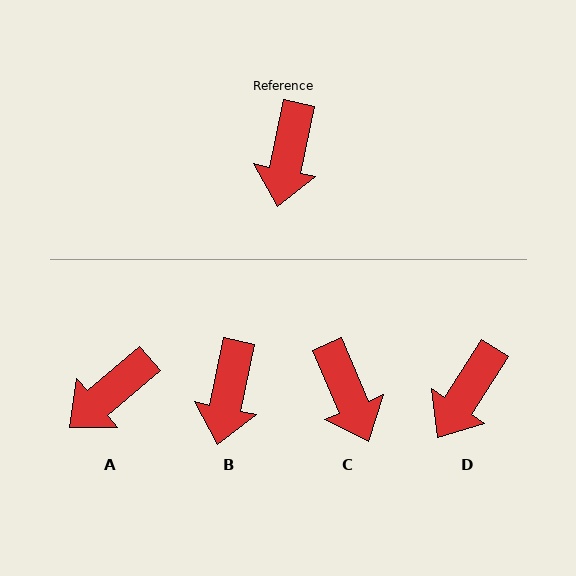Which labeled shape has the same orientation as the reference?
B.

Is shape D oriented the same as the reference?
No, it is off by about 21 degrees.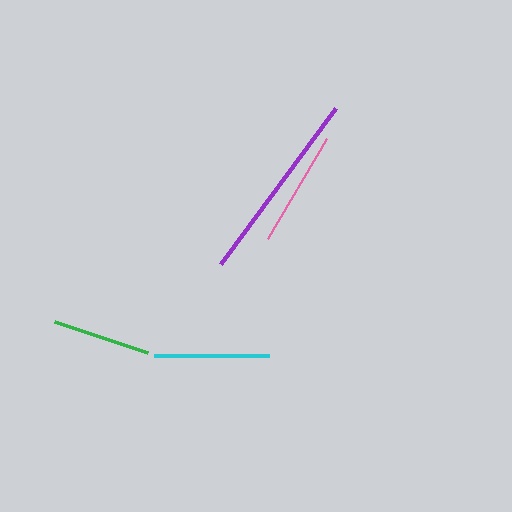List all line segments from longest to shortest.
From longest to shortest: purple, pink, cyan, green.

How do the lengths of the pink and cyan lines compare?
The pink and cyan lines are approximately the same length.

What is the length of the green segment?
The green segment is approximately 98 pixels long.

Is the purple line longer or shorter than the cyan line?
The purple line is longer than the cyan line.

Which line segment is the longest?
The purple line is the longest at approximately 194 pixels.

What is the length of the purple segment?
The purple segment is approximately 194 pixels long.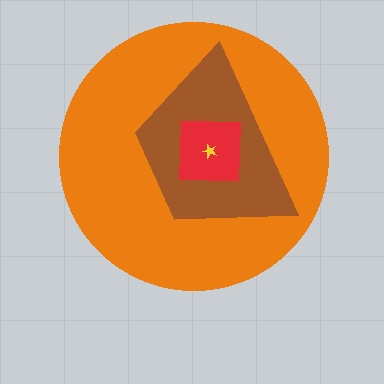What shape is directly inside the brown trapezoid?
The red square.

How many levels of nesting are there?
4.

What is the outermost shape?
The orange circle.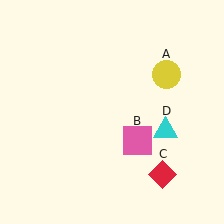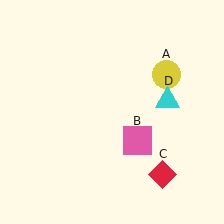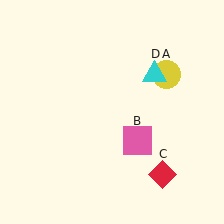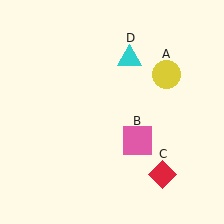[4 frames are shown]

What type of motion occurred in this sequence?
The cyan triangle (object D) rotated counterclockwise around the center of the scene.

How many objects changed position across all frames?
1 object changed position: cyan triangle (object D).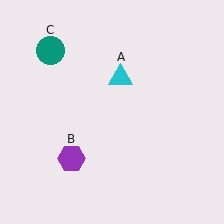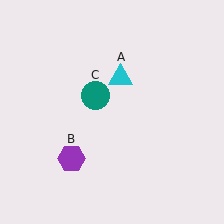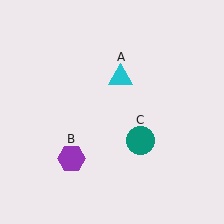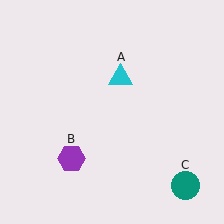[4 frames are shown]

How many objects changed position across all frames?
1 object changed position: teal circle (object C).